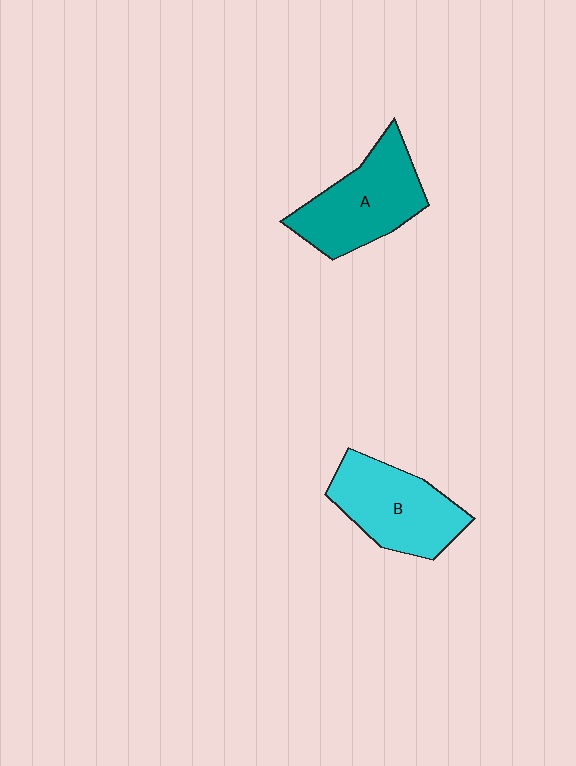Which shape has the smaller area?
Shape B (cyan).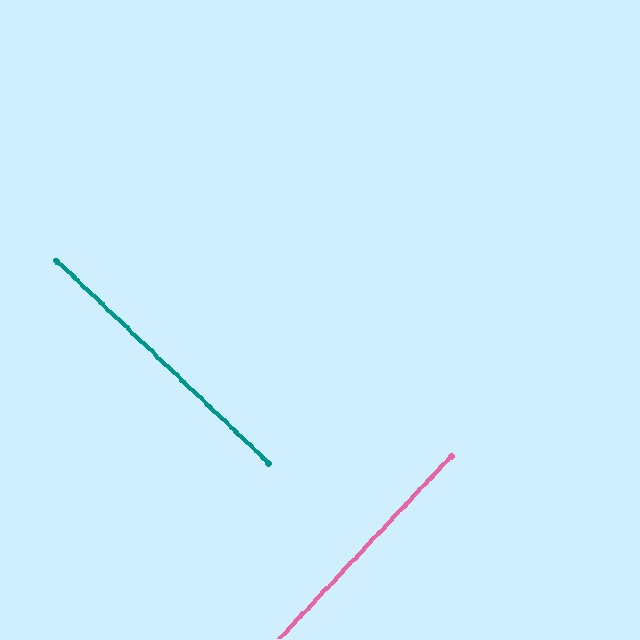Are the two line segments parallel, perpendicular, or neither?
Perpendicular — they meet at approximately 90°.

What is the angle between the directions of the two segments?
Approximately 90 degrees.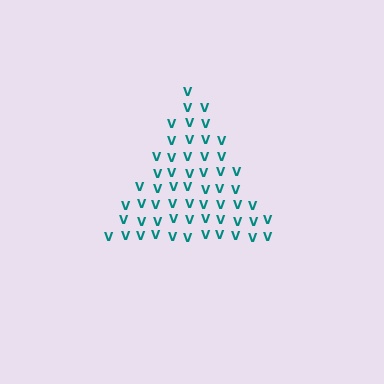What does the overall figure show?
The overall figure shows a triangle.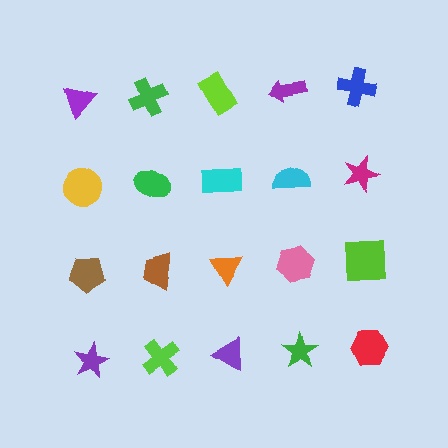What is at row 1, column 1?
A purple triangle.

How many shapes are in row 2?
5 shapes.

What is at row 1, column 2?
A green cross.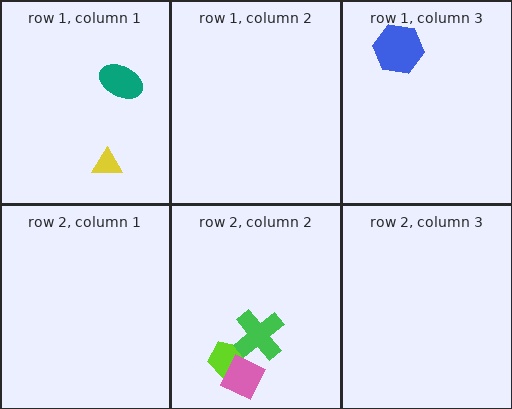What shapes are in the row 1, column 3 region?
The blue hexagon.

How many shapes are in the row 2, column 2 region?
3.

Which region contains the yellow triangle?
The row 1, column 1 region.